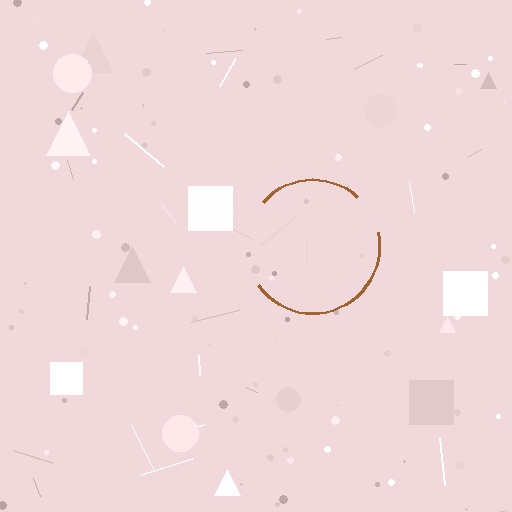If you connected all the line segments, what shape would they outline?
They would outline a circle.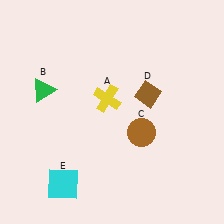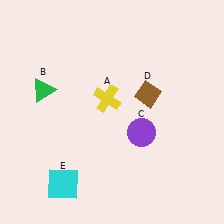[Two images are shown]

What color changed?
The circle (C) changed from brown in Image 1 to purple in Image 2.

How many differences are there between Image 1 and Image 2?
There is 1 difference between the two images.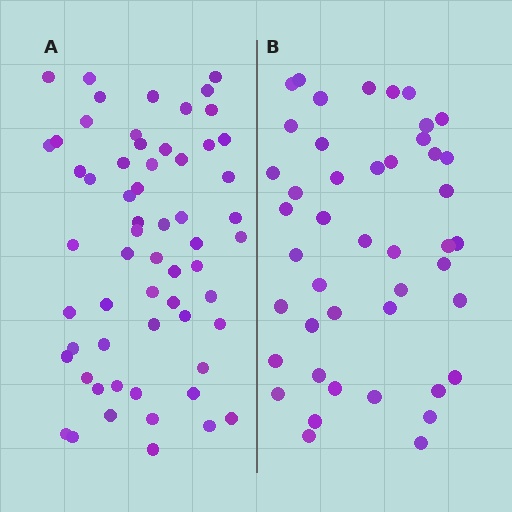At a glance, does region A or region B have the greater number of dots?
Region A (the left region) has more dots.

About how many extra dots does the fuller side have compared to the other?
Region A has approximately 15 more dots than region B.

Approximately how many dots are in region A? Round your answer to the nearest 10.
About 60 dots.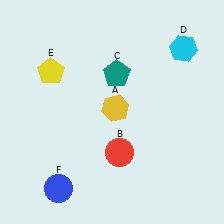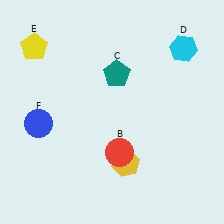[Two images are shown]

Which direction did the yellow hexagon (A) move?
The yellow hexagon (A) moved down.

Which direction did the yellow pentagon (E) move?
The yellow pentagon (E) moved up.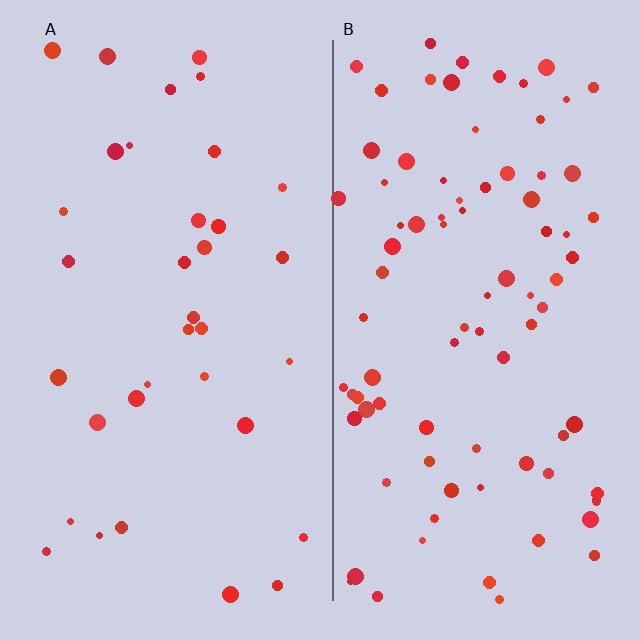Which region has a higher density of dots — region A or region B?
B (the right).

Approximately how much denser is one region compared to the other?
Approximately 2.6× — region B over region A.